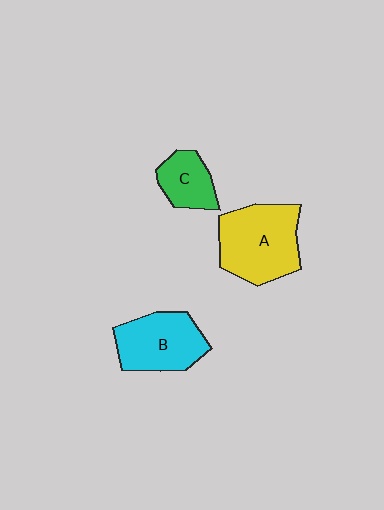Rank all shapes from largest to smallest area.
From largest to smallest: A (yellow), B (cyan), C (green).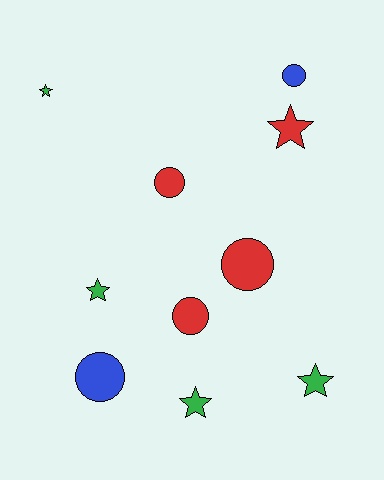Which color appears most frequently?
Green, with 4 objects.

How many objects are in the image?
There are 10 objects.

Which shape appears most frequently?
Star, with 5 objects.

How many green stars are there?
There are 4 green stars.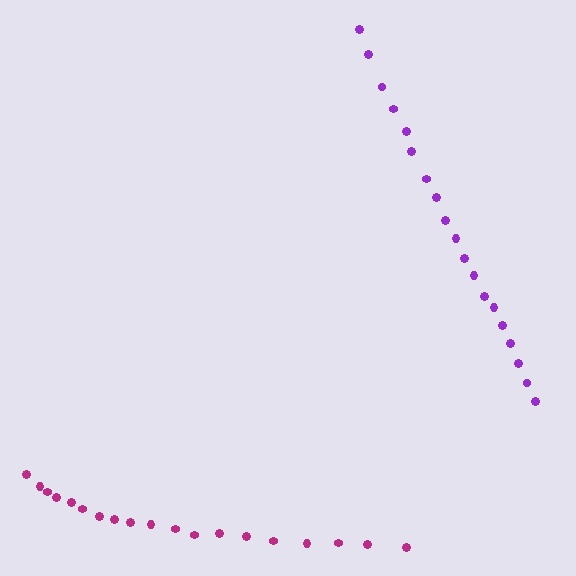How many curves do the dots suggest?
There are 2 distinct paths.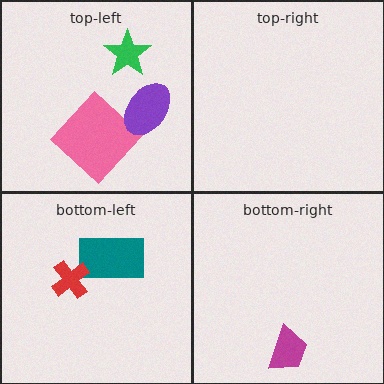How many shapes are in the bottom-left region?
2.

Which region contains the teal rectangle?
The bottom-left region.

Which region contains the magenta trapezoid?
The bottom-right region.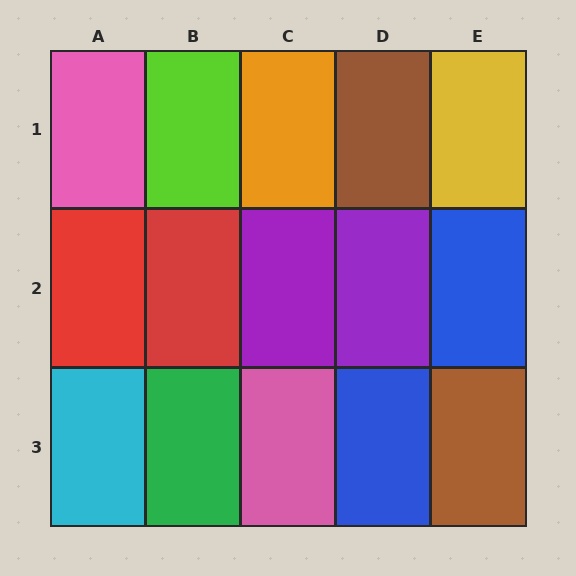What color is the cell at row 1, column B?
Lime.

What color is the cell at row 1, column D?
Brown.